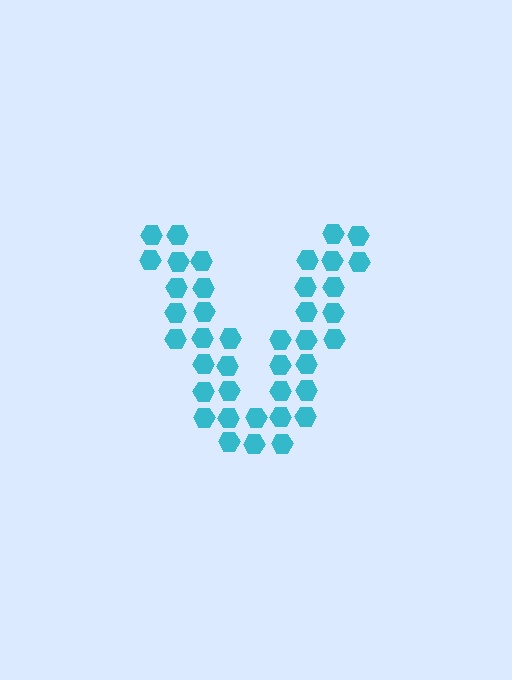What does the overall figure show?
The overall figure shows the letter V.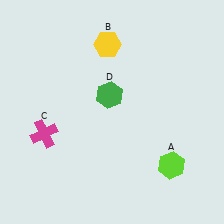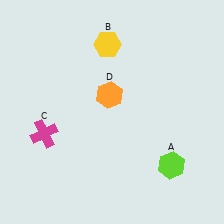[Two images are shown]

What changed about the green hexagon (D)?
In Image 1, D is green. In Image 2, it changed to orange.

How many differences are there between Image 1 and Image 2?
There is 1 difference between the two images.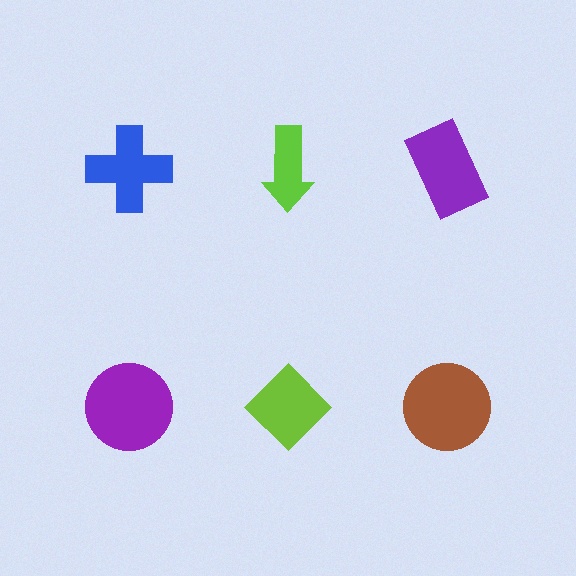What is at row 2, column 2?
A lime diamond.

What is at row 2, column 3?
A brown circle.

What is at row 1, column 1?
A blue cross.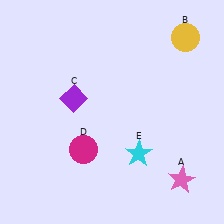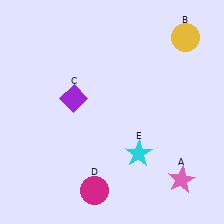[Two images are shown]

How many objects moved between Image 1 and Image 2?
1 object moved between the two images.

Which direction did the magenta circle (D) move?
The magenta circle (D) moved down.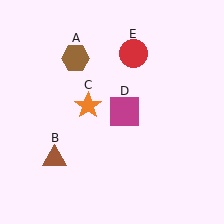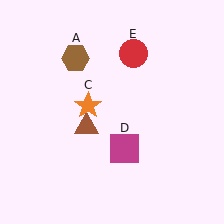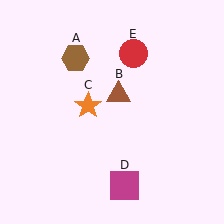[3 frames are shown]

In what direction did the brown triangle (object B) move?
The brown triangle (object B) moved up and to the right.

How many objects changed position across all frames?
2 objects changed position: brown triangle (object B), magenta square (object D).